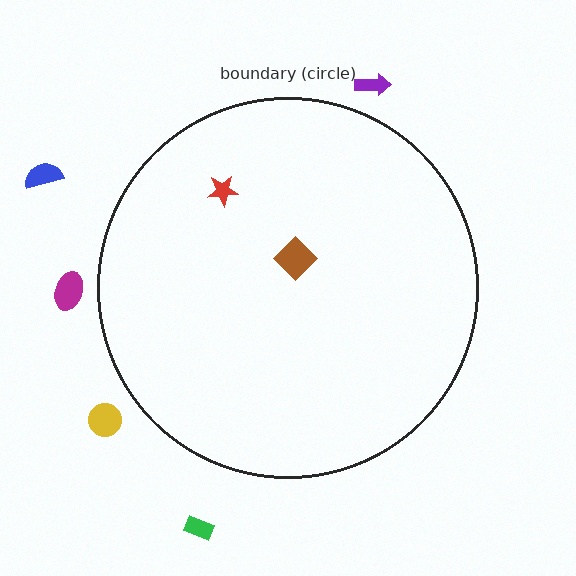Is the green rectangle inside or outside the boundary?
Outside.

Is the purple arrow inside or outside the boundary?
Outside.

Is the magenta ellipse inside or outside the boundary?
Outside.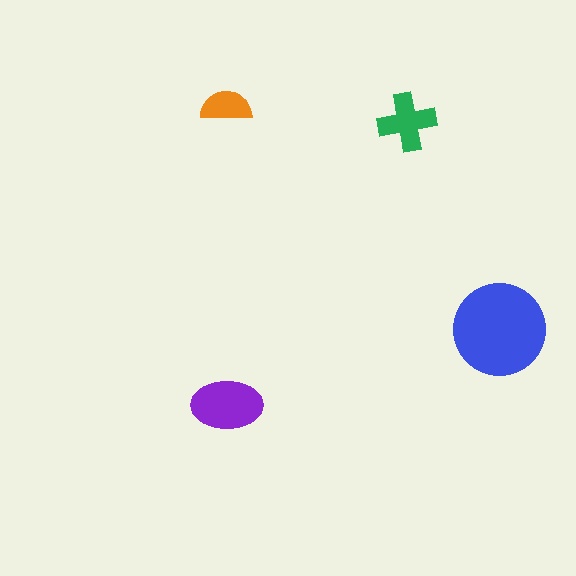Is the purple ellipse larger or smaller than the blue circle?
Smaller.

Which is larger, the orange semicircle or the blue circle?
The blue circle.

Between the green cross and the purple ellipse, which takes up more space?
The purple ellipse.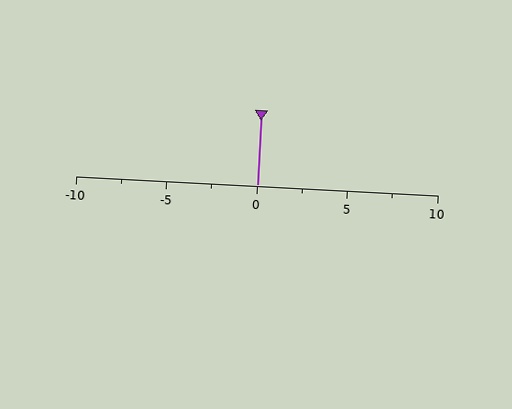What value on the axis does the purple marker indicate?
The marker indicates approximately 0.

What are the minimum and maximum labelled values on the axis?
The axis runs from -10 to 10.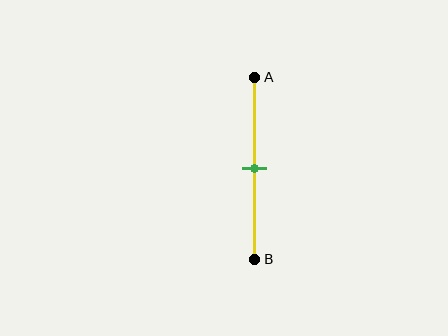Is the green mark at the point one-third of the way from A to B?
No, the mark is at about 50% from A, not at the 33% one-third point.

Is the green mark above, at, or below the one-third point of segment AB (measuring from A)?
The green mark is below the one-third point of segment AB.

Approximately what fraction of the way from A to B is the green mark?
The green mark is approximately 50% of the way from A to B.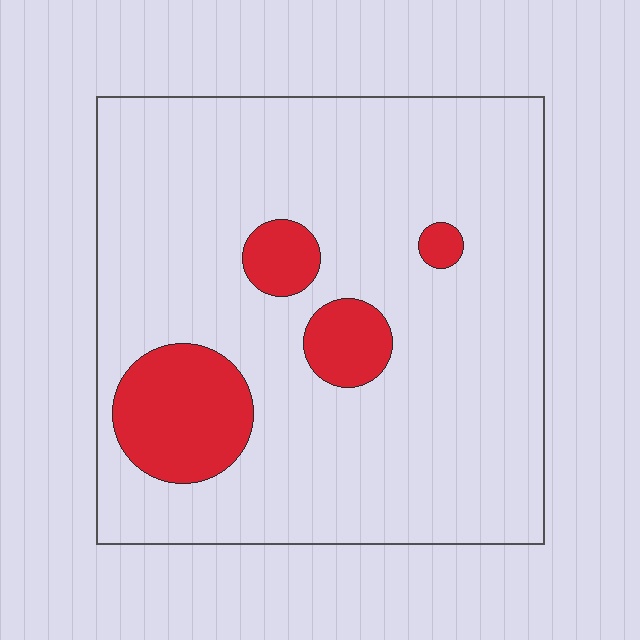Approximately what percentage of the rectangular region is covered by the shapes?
Approximately 15%.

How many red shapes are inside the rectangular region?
4.